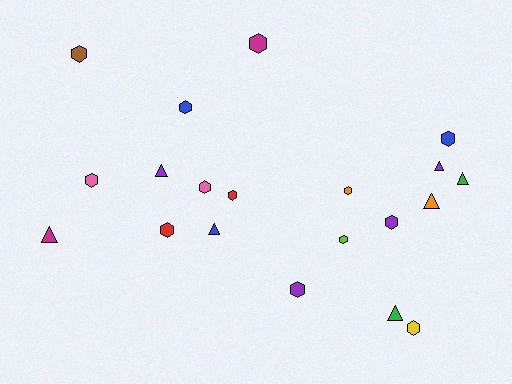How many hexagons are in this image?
There are 13 hexagons.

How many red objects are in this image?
There are 2 red objects.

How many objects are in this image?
There are 20 objects.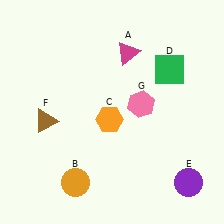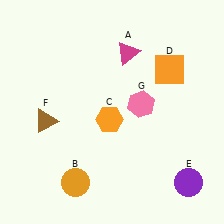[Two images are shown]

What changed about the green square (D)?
In Image 1, D is green. In Image 2, it changed to orange.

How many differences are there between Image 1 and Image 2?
There is 1 difference between the two images.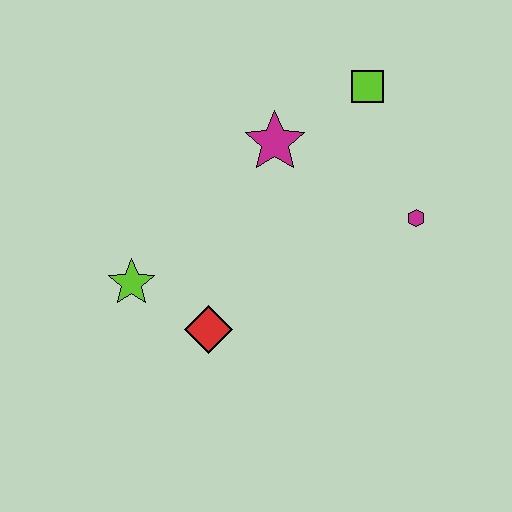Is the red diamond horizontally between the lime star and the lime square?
Yes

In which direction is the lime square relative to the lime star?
The lime square is to the right of the lime star.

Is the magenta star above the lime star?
Yes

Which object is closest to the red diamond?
The lime star is closest to the red diamond.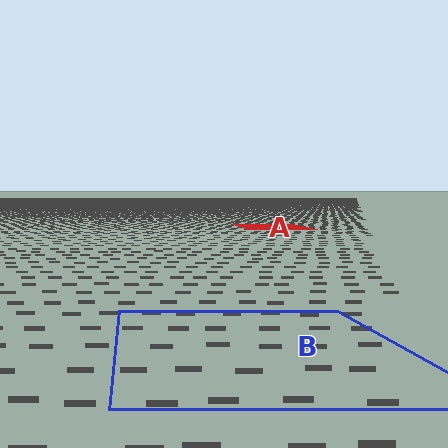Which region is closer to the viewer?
Region B is closer. The texture elements there are larger and more spread out.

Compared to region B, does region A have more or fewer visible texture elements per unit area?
Region A has more texture elements per unit area — they are packed more densely because it is farther away.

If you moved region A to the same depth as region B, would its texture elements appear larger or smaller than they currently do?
They would appear larger. At a closer depth, the same texture elements are projected at a bigger on-screen size.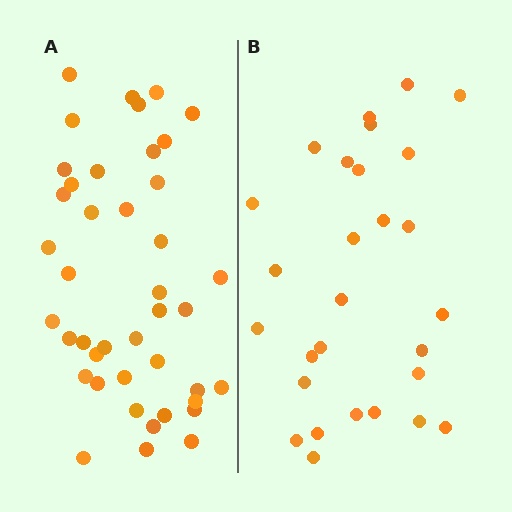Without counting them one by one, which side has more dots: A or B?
Region A (the left region) has more dots.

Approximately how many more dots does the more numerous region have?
Region A has approximately 15 more dots than region B.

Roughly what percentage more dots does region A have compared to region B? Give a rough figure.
About 50% more.